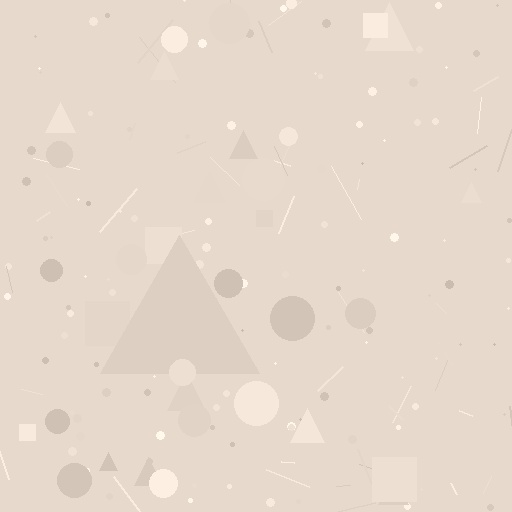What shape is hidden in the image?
A triangle is hidden in the image.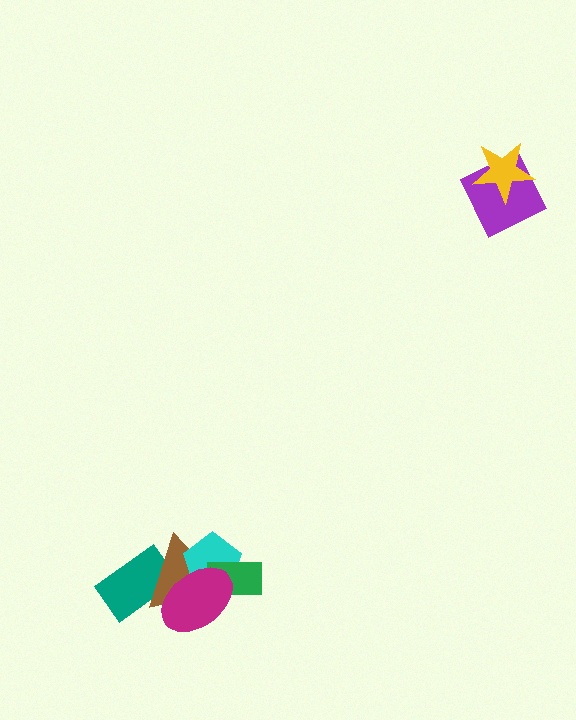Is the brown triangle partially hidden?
Yes, it is partially covered by another shape.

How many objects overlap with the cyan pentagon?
3 objects overlap with the cyan pentagon.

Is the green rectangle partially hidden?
Yes, it is partially covered by another shape.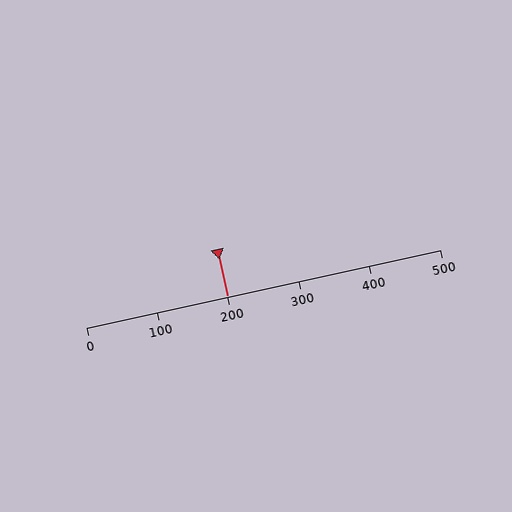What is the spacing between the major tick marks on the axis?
The major ticks are spaced 100 apart.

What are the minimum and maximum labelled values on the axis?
The axis runs from 0 to 500.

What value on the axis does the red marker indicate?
The marker indicates approximately 200.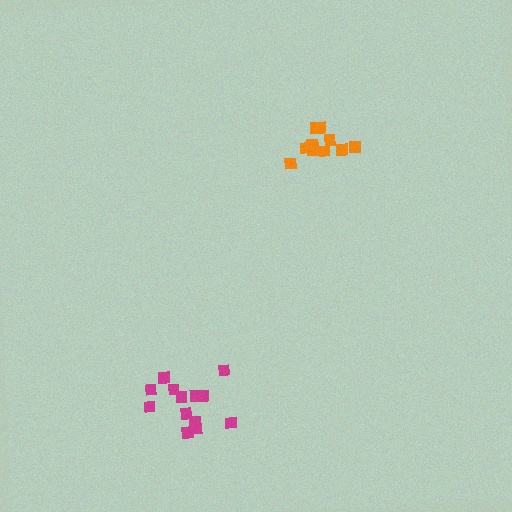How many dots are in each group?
Group 1: 10 dots, Group 2: 13 dots (23 total).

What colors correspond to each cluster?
The clusters are colored: orange, magenta.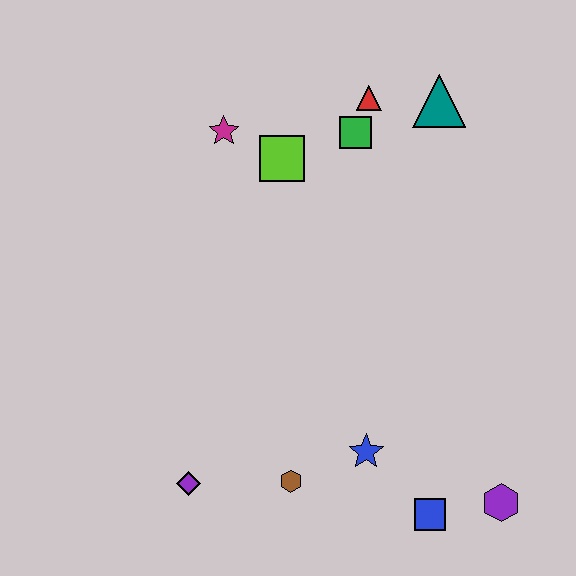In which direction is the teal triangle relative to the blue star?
The teal triangle is above the blue star.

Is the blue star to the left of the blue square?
Yes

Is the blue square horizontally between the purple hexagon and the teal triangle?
No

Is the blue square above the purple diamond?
No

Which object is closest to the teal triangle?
The red triangle is closest to the teal triangle.